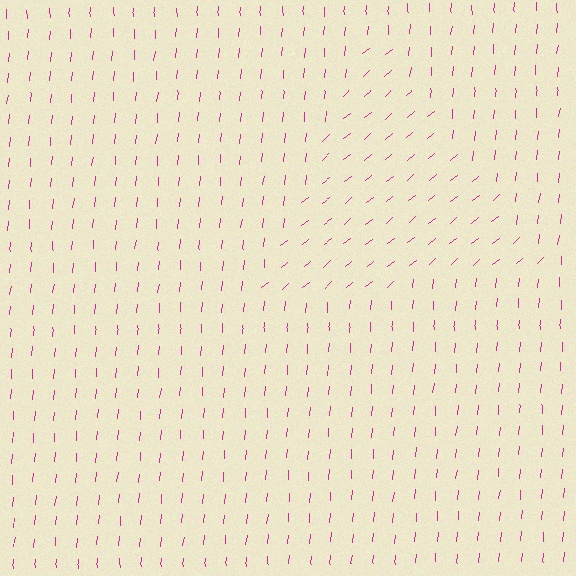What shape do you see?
I see a triangle.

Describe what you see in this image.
The image is filled with small magenta line segments. A triangle region in the image has lines oriented differently from the surrounding lines, creating a visible texture boundary.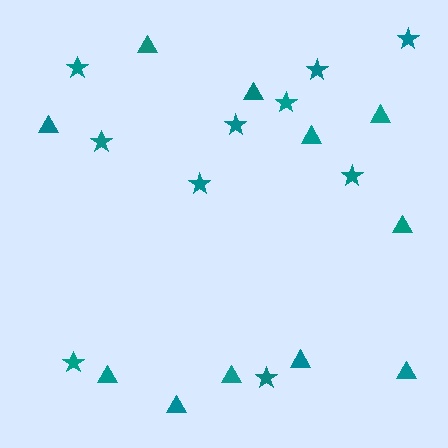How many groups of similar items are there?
There are 2 groups: one group of stars (10) and one group of triangles (11).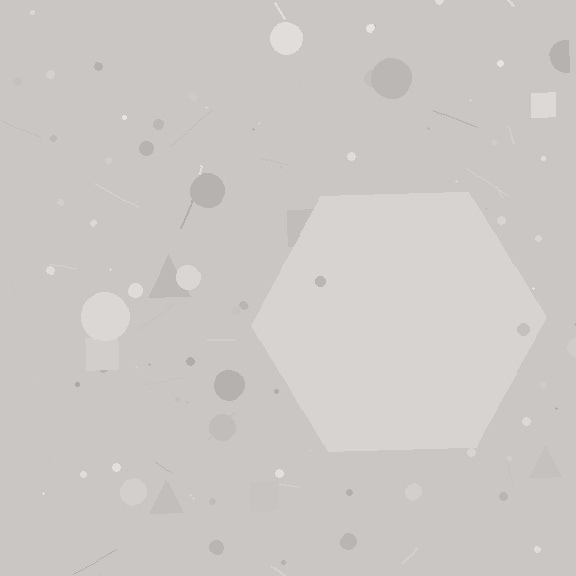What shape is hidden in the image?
A hexagon is hidden in the image.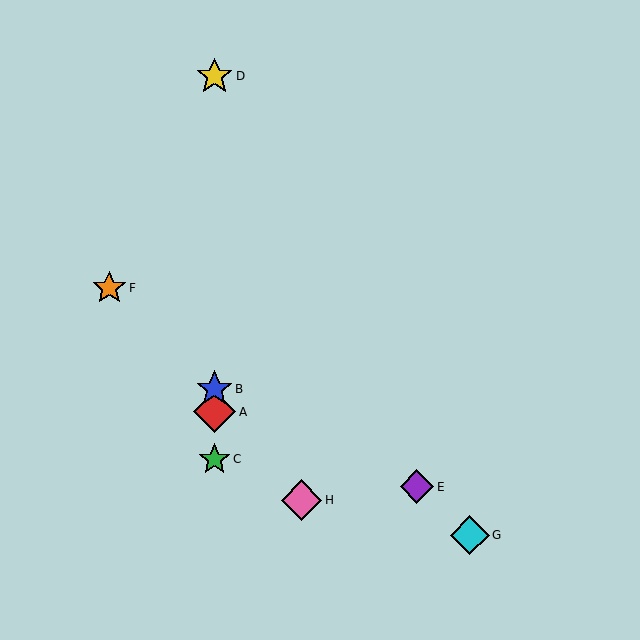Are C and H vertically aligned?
No, C is at x≈214 and H is at x≈302.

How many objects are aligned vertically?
4 objects (A, B, C, D) are aligned vertically.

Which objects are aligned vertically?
Objects A, B, C, D are aligned vertically.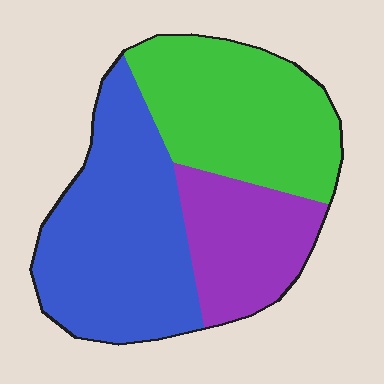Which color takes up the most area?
Blue, at roughly 45%.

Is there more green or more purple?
Green.